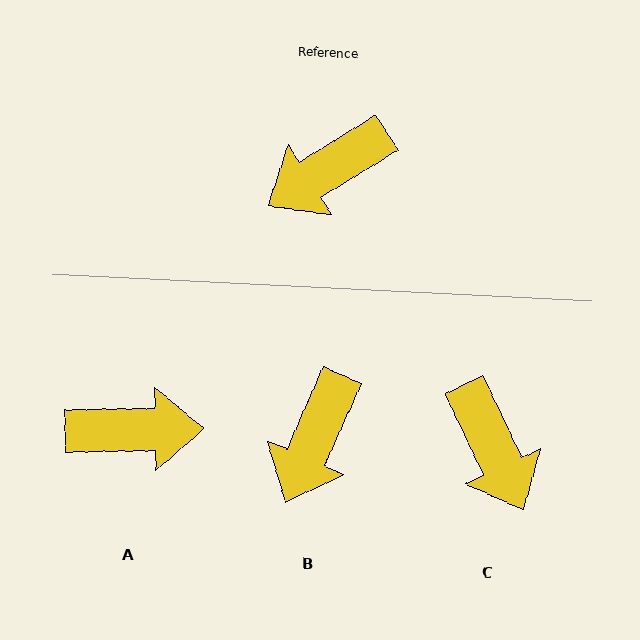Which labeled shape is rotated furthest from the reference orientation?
A, about 149 degrees away.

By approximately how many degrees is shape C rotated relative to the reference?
Approximately 84 degrees counter-clockwise.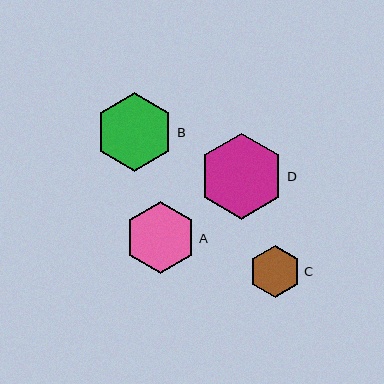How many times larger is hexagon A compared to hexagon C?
Hexagon A is approximately 1.4 times the size of hexagon C.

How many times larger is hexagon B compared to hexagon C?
Hexagon B is approximately 1.5 times the size of hexagon C.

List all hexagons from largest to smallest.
From largest to smallest: D, B, A, C.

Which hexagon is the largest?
Hexagon D is the largest with a size of approximately 86 pixels.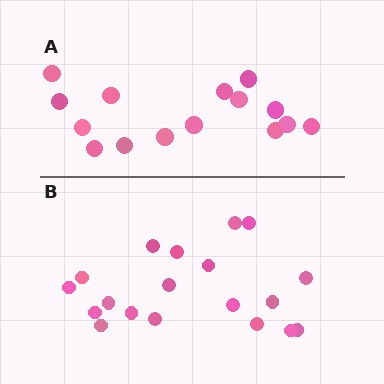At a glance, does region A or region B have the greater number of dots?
Region B (the bottom region) has more dots.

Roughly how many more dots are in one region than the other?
Region B has about 4 more dots than region A.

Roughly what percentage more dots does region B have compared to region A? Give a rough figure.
About 25% more.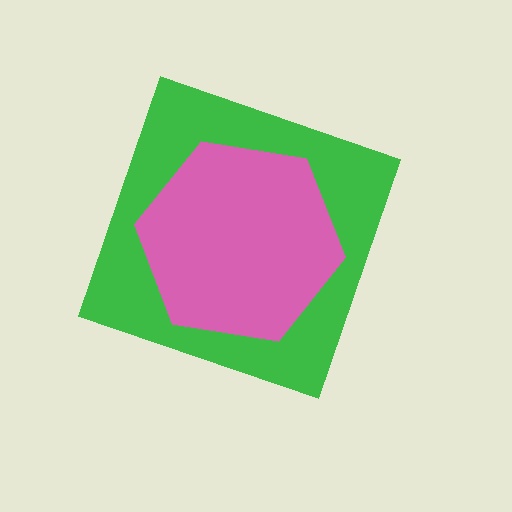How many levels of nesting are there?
2.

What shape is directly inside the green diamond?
The pink hexagon.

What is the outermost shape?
The green diamond.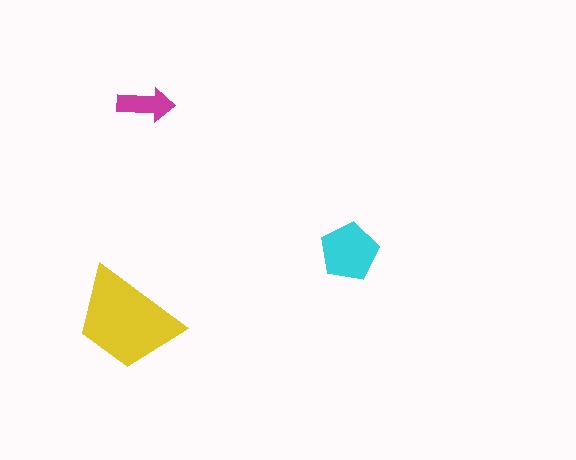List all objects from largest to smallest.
The yellow trapezoid, the cyan pentagon, the magenta arrow.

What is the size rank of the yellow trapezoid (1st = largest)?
1st.